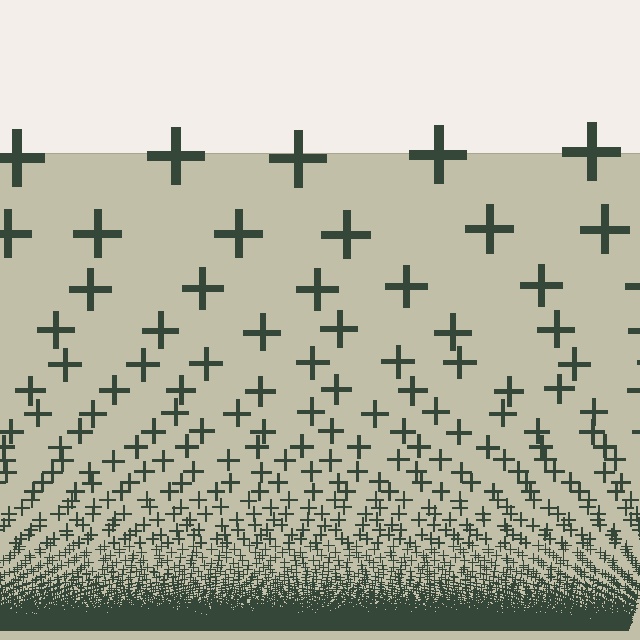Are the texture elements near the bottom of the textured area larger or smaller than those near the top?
Smaller. The gradient is inverted — elements near the bottom are smaller and denser.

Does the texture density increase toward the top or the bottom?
Density increases toward the bottom.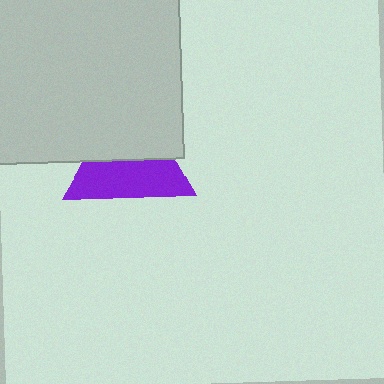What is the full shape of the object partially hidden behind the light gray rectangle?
The partially hidden object is a purple triangle.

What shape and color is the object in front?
The object in front is a light gray rectangle.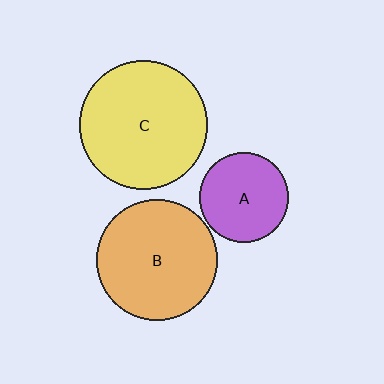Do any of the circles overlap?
No, none of the circles overlap.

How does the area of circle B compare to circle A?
Approximately 1.8 times.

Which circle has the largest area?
Circle C (yellow).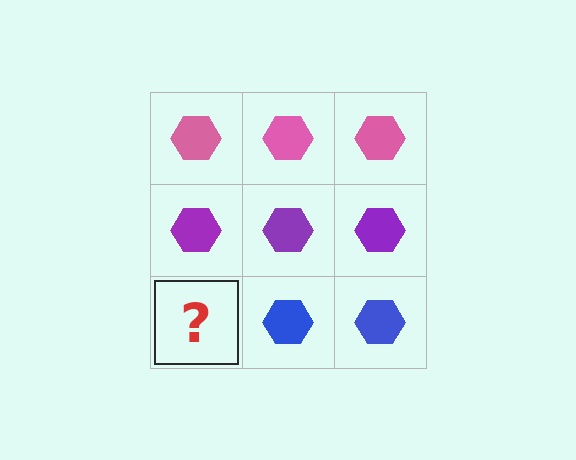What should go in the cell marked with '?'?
The missing cell should contain a blue hexagon.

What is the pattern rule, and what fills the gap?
The rule is that each row has a consistent color. The gap should be filled with a blue hexagon.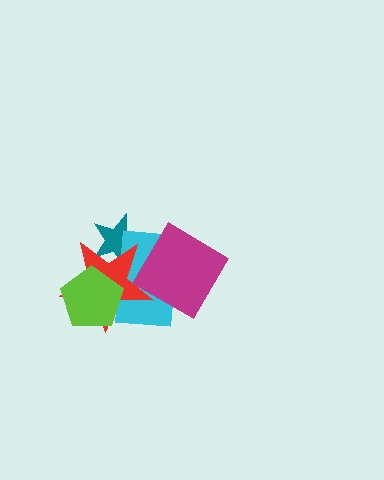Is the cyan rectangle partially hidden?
Yes, it is partially covered by another shape.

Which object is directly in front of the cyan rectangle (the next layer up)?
The magenta diamond is directly in front of the cyan rectangle.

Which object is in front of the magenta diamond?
The red star is in front of the magenta diamond.